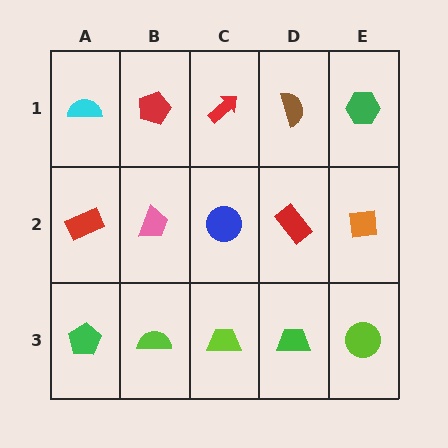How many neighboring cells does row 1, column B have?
3.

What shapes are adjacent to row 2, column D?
A brown semicircle (row 1, column D), a green trapezoid (row 3, column D), a blue circle (row 2, column C), an orange square (row 2, column E).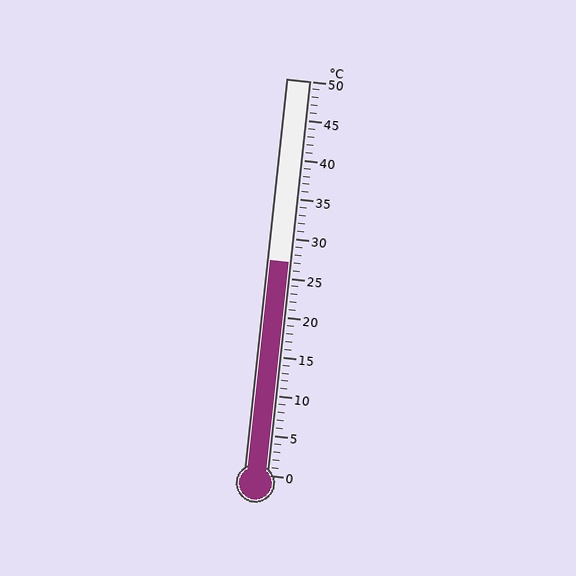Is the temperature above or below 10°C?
The temperature is above 10°C.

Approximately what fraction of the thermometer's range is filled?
The thermometer is filled to approximately 55% of its range.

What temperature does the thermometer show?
The thermometer shows approximately 27°C.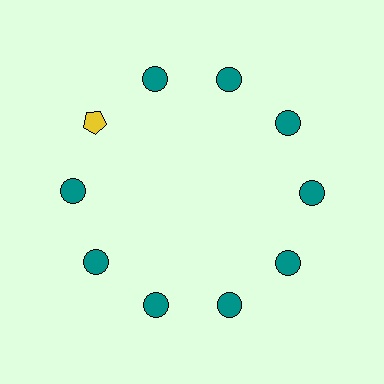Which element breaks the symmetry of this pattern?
The yellow pentagon at roughly the 10 o'clock position breaks the symmetry. All other shapes are teal circles.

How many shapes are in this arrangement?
There are 10 shapes arranged in a ring pattern.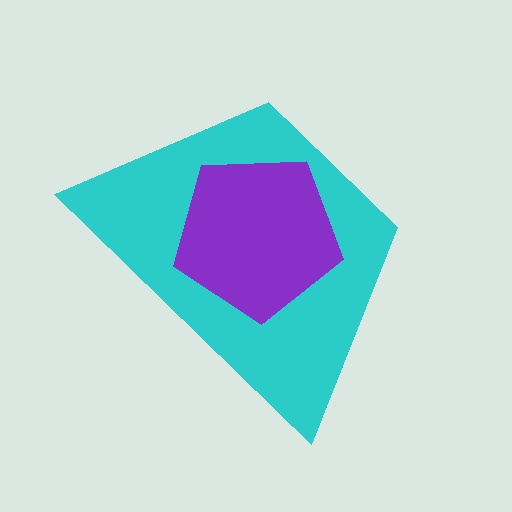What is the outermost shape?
The cyan trapezoid.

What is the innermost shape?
The purple pentagon.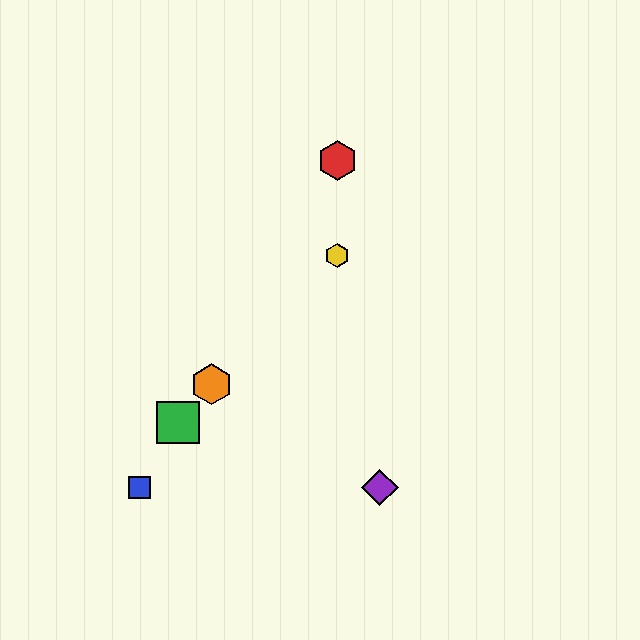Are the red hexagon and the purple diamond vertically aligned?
No, the red hexagon is at x≈337 and the purple diamond is at x≈380.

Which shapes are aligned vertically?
The red hexagon, the yellow hexagon are aligned vertically.